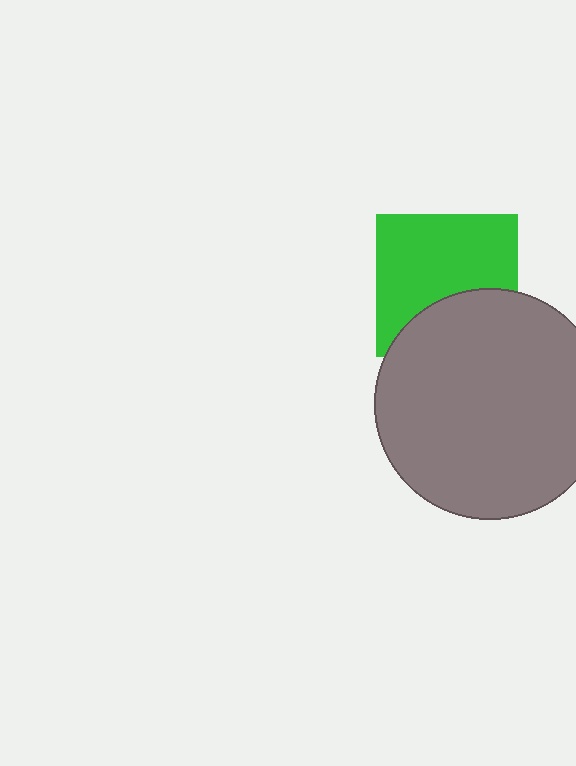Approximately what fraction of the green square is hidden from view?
Roughly 35% of the green square is hidden behind the gray circle.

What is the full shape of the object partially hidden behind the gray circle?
The partially hidden object is a green square.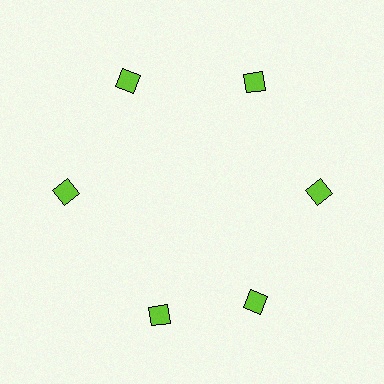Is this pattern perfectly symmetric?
No. The 6 lime diamonds are arranged in a ring, but one element near the 7 o'clock position is rotated out of alignment along the ring, breaking the 6-fold rotational symmetry.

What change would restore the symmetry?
The symmetry would be restored by rotating it back into even spacing with its neighbors so that all 6 diamonds sit at equal angles and equal distance from the center.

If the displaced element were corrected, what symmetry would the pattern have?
It would have 6-fold rotational symmetry — the pattern would map onto itself every 60 degrees.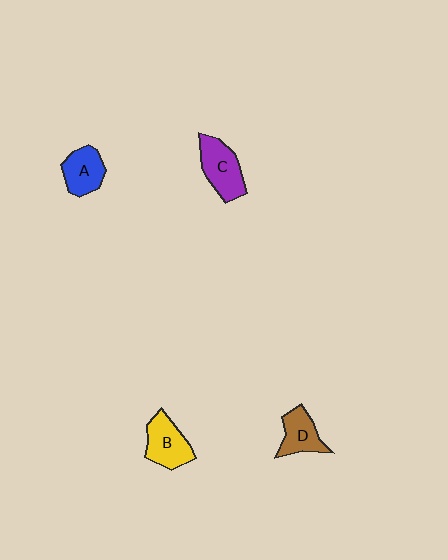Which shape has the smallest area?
Shape D (brown).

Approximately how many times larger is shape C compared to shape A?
Approximately 1.2 times.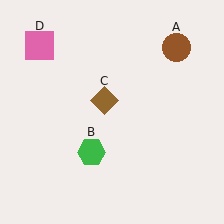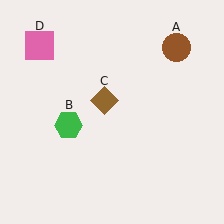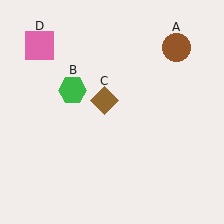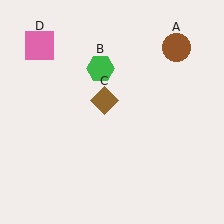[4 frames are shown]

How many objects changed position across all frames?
1 object changed position: green hexagon (object B).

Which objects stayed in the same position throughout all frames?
Brown circle (object A) and brown diamond (object C) and pink square (object D) remained stationary.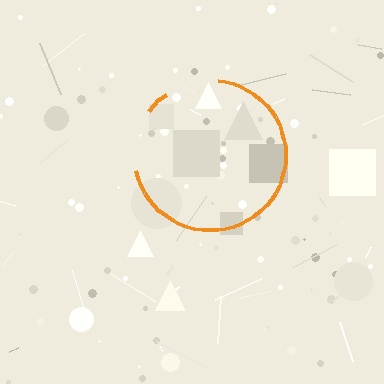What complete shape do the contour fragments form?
The contour fragments form a circle.